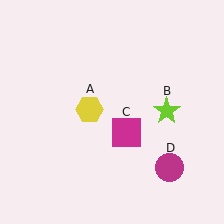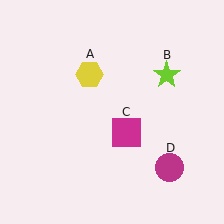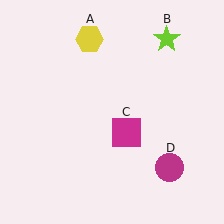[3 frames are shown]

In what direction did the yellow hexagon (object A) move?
The yellow hexagon (object A) moved up.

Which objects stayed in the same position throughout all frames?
Magenta square (object C) and magenta circle (object D) remained stationary.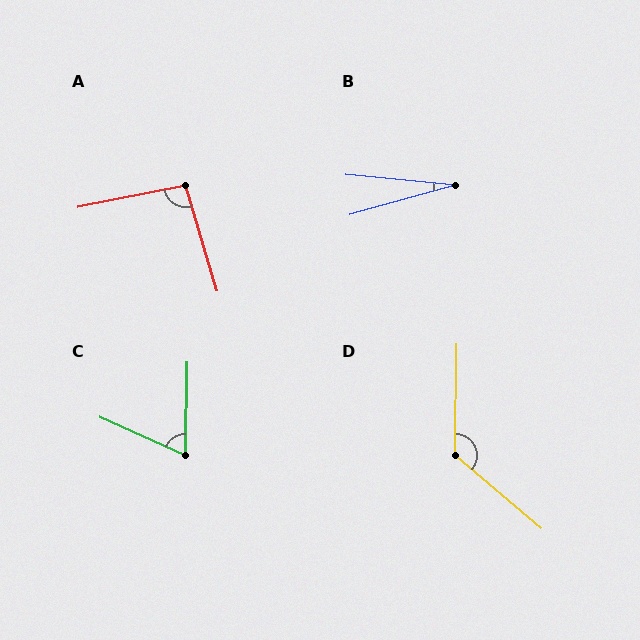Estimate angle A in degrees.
Approximately 95 degrees.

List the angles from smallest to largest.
B (21°), C (67°), A (95°), D (130°).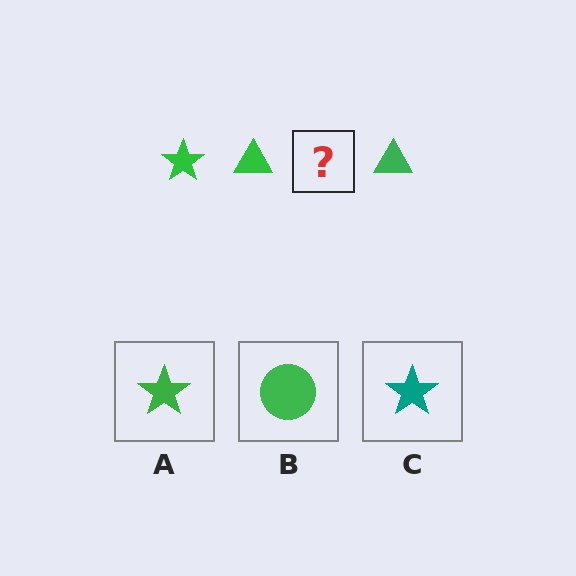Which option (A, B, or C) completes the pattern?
A.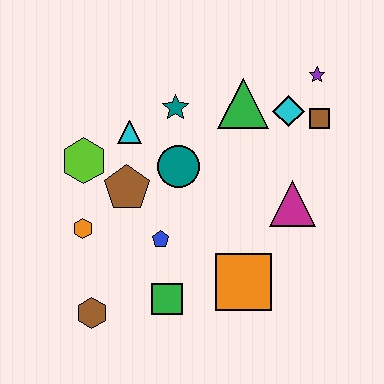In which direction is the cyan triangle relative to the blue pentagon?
The cyan triangle is above the blue pentagon.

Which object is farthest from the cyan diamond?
The brown hexagon is farthest from the cyan diamond.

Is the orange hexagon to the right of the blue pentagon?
No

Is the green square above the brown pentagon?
No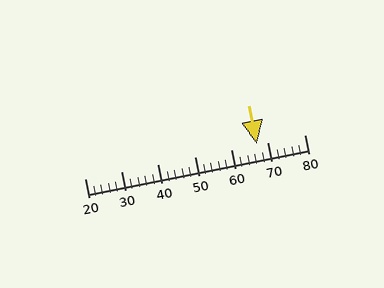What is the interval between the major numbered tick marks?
The major tick marks are spaced 10 units apart.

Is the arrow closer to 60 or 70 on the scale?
The arrow is closer to 70.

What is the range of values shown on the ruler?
The ruler shows values from 20 to 80.